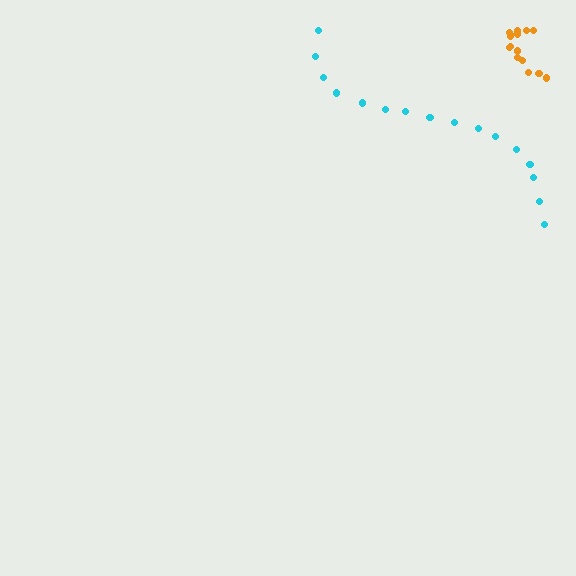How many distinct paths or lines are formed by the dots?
There are 2 distinct paths.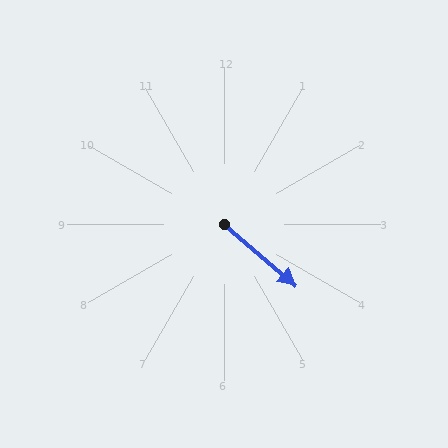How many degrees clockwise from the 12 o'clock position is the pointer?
Approximately 131 degrees.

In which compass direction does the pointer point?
Southeast.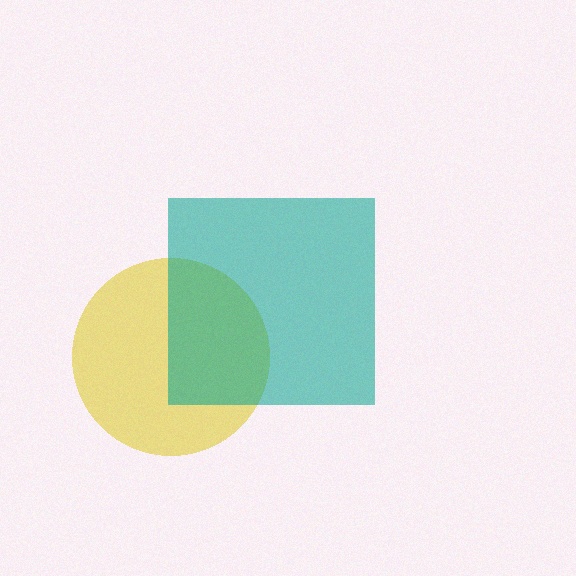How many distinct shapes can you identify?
There are 2 distinct shapes: a yellow circle, a teal square.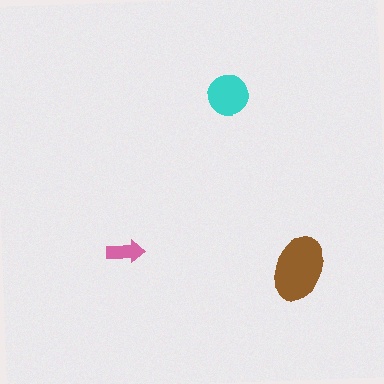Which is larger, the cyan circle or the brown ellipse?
The brown ellipse.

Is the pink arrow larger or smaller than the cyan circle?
Smaller.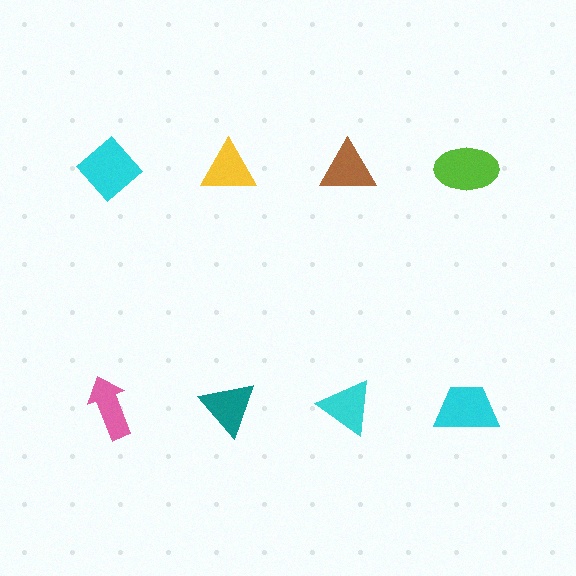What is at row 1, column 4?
A lime ellipse.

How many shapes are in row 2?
4 shapes.